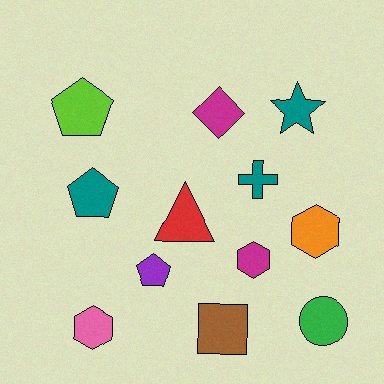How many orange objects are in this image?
There is 1 orange object.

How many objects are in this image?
There are 12 objects.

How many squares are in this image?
There is 1 square.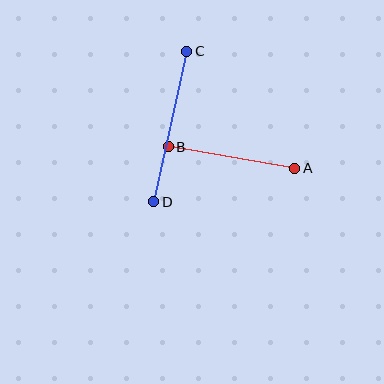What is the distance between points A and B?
The distance is approximately 128 pixels.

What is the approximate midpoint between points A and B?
The midpoint is at approximately (231, 158) pixels.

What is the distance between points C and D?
The distance is approximately 154 pixels.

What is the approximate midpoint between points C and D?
The midpoint is at approximately (170, 127) pixels.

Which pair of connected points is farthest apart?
Points C and D are farthest apart.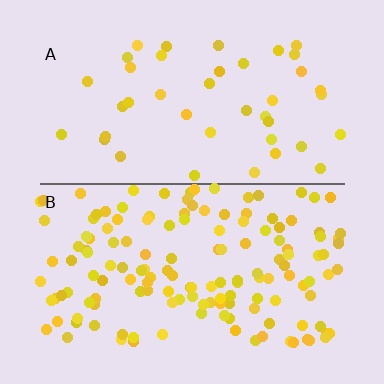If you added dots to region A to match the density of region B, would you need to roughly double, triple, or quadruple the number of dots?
Approximately triple.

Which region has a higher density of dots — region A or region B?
B (the bottom).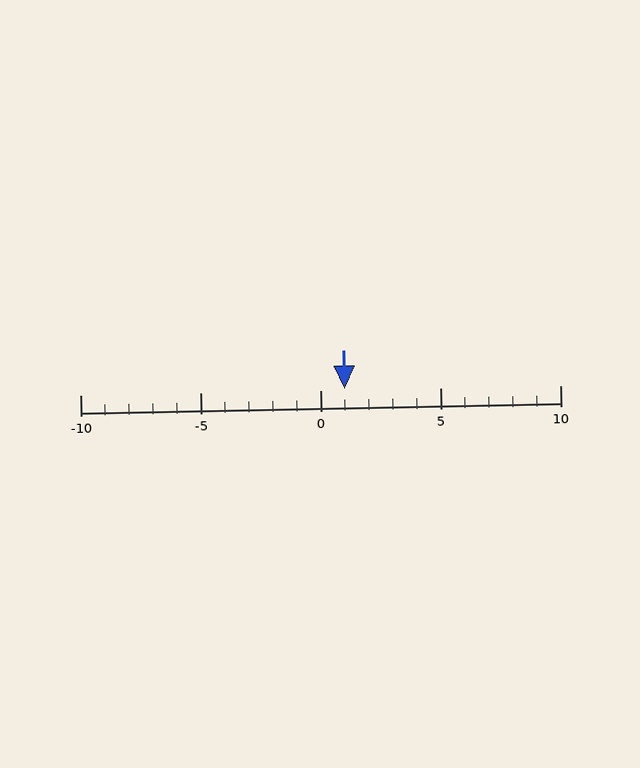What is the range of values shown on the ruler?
The ruler shows values from -10 to 10.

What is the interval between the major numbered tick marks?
The major tick marks are spaced 5 units apart.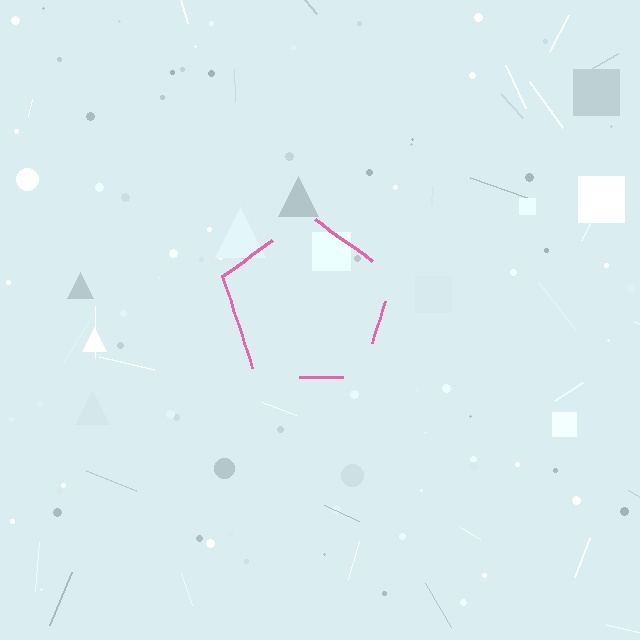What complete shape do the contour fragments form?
The contour fragments form a pentagon.